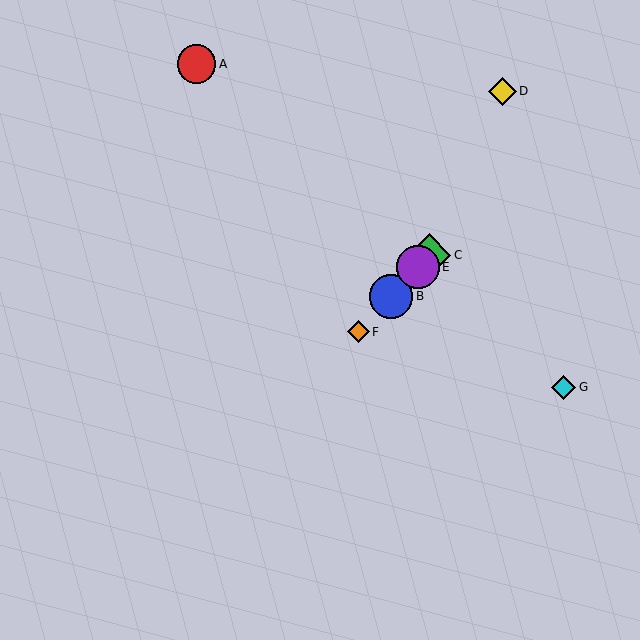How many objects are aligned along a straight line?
4 objects (B, C, E, F) are aligned along a straight line.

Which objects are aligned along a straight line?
Objects B, C, E, F are aligned along a straight line.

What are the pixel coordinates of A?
Object A is at (197, 64).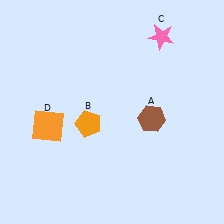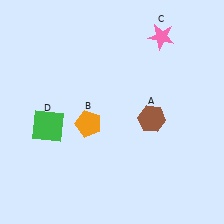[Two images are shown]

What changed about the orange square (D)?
In Image 1, D is orange. In Image 2, it changed to green.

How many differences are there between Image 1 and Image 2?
There is 1 difference between the two images.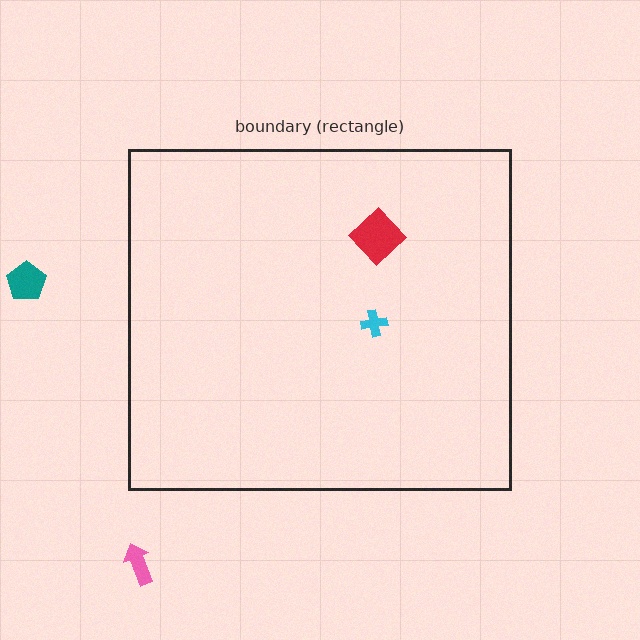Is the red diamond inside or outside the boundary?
Inside.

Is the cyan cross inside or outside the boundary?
Inside.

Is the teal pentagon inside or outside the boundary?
Outside.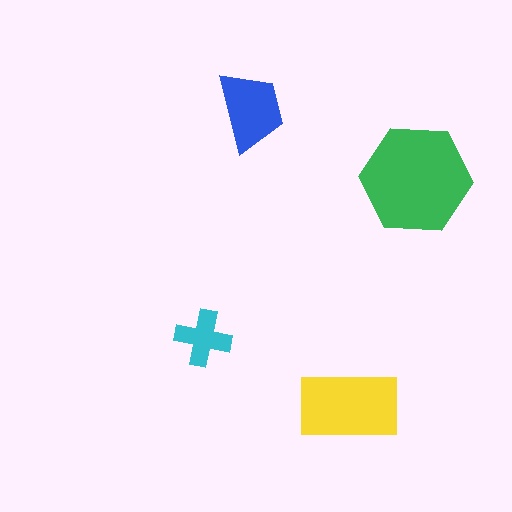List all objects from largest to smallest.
The green hexagon, the yellow rectangle, the blue trapezoid, the cyan cross.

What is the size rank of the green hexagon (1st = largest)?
1st.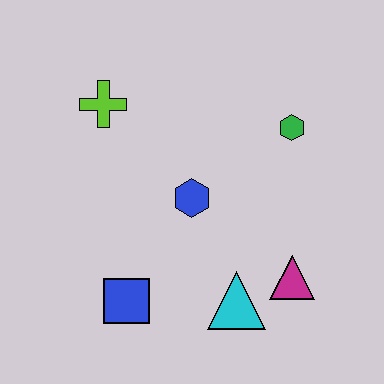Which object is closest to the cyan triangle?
The magenta triangle is closest to the cyan triangle.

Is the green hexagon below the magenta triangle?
No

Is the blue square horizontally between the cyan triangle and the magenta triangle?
No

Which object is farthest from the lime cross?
The magenta triangle is farthest from the lime cross.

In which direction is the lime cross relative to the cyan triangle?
The lime cross is above the cyan triangle.